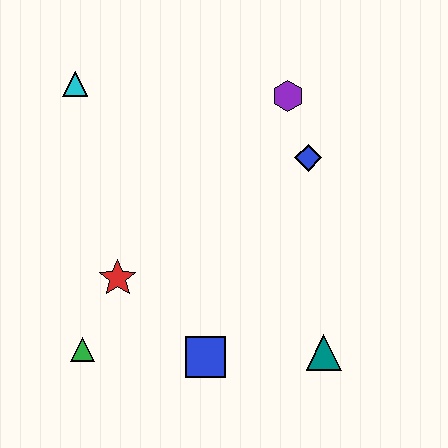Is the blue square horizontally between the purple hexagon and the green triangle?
Yes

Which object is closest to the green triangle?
The red star is closest to the green triangle.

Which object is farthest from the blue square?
The cyan triangle is farthest from the blue square.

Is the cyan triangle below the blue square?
No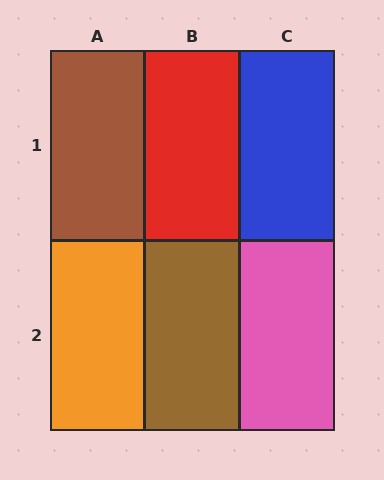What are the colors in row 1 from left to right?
Brown, red, blue.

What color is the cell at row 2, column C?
Pink.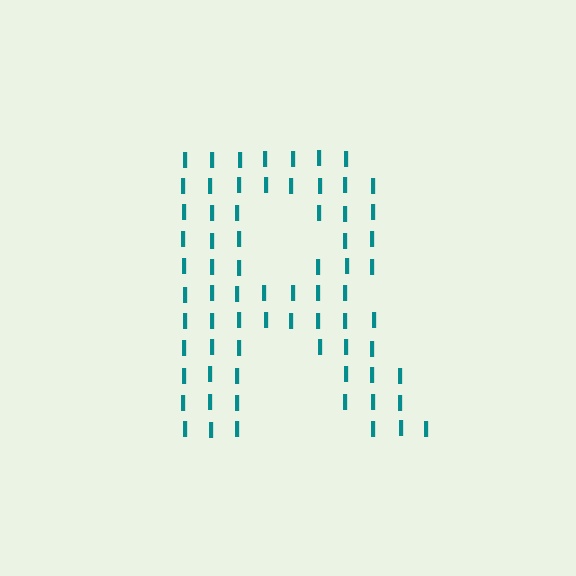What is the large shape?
The large shape is the letter R.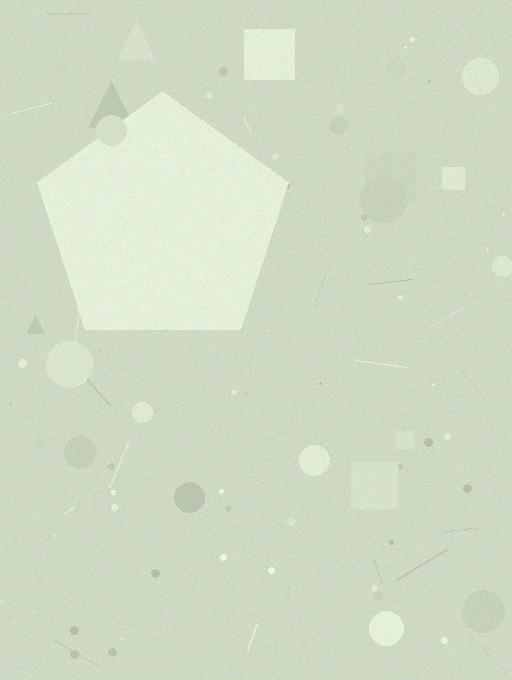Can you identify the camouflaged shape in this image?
The camouflaged shape is a pentagon.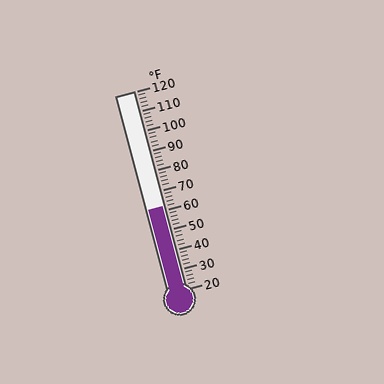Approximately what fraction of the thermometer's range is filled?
The thermometer is filled to approximately 40% of its range.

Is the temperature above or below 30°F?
The temperature is above 30°F.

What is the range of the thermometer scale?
The thermometer scale ranges from 20°F to 120°F.